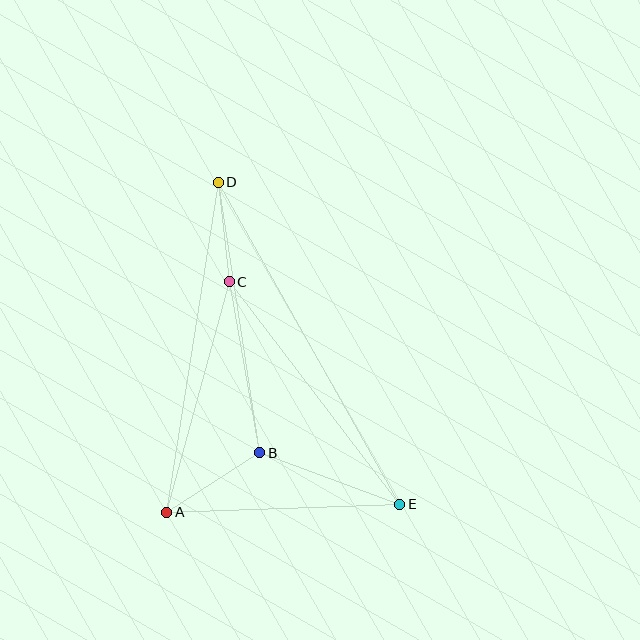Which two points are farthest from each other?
Points D and E are farthest from each other.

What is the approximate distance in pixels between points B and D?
The distance between B and D is approximately 274 pixels.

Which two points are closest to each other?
Points C and D are closest to each other.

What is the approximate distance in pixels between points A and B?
The distance between A and B is approximately 110 pixels.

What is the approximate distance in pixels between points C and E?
The distance between C and E is approximately 280 pixels.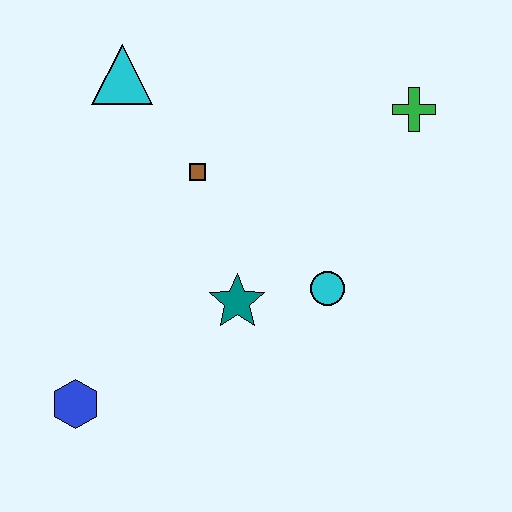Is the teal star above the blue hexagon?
Yes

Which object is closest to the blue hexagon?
The teal star is closest to the blue hexagon.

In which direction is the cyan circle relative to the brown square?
The cyan circle is to the right of the brown square.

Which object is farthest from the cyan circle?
The cyan triangle is farthest from the cyan circle.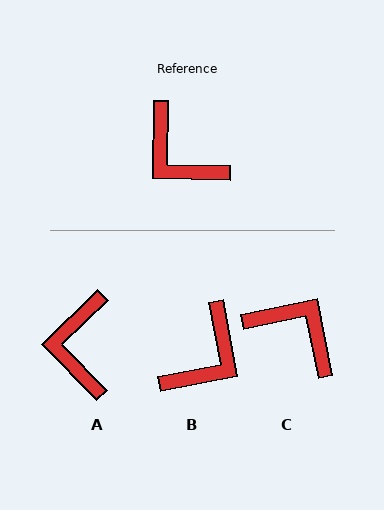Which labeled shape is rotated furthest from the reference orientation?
C, about 167 degrees away.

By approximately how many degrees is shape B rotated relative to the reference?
Approximately 102 degrees counter-clockwise.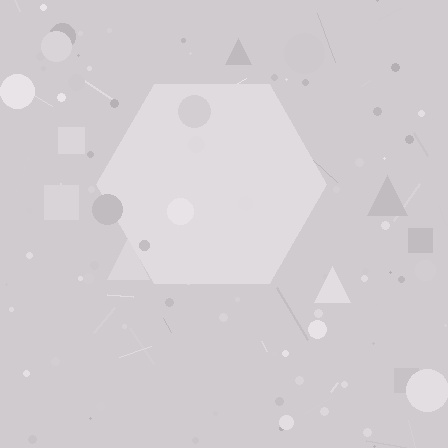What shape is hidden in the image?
A hexagon is hidden in the image.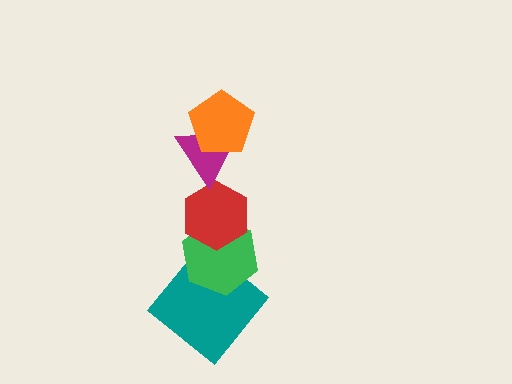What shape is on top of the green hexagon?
The red hexagon is on top of the green hexagon.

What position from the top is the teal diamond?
The teal diamond is 5th from the top.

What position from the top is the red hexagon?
The red hexagon is 3rd from the top.